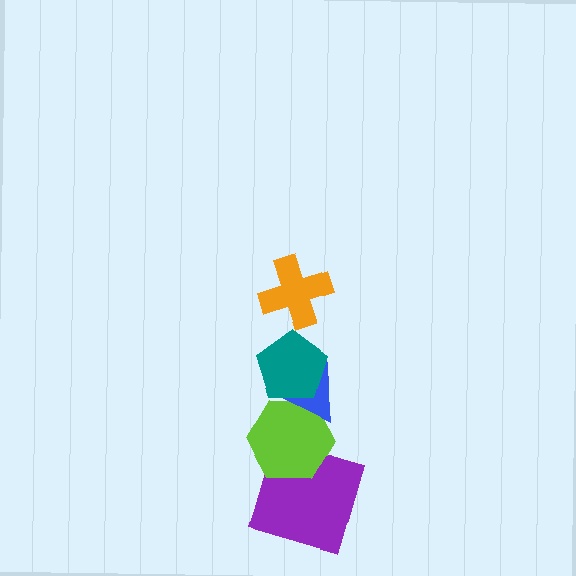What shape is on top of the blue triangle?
The teal pentagon is on top of the blue triangle.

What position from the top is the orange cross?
The orange cross is 1st from the top.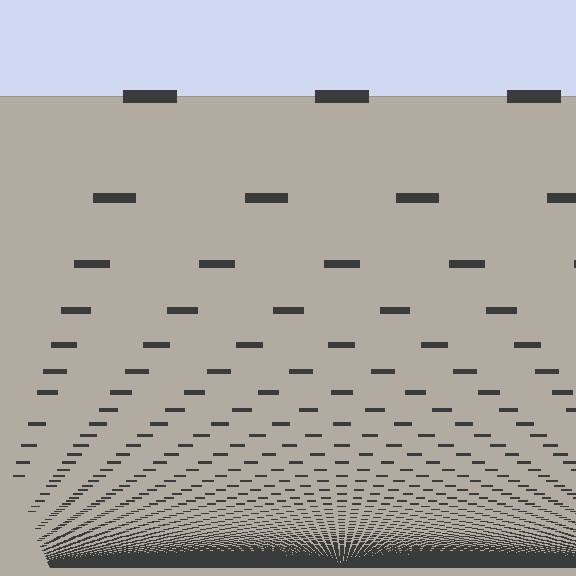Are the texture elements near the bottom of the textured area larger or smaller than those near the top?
Smaller. The gradient is inverted — elements near the bottom are smaller and denser.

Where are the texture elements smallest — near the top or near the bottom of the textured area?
Near the bottom.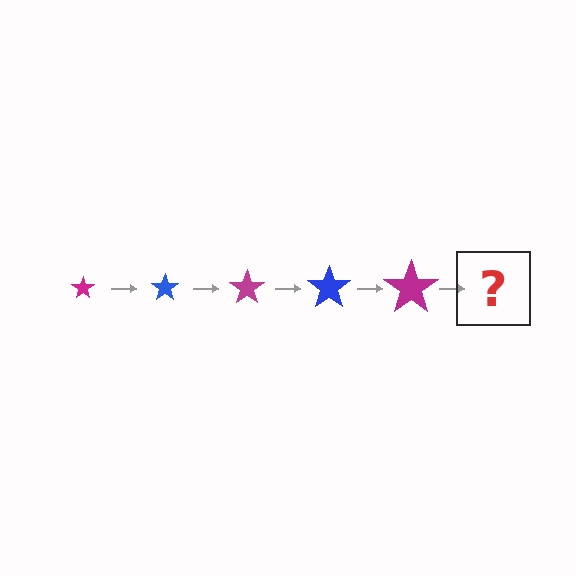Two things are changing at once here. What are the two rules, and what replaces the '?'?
The two rules are that the star grows larger each step and the color cycles through magenta and blue. The '?' should be a blue star, larger than the previous one.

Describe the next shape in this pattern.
It should be a blue star, larger than the previous one.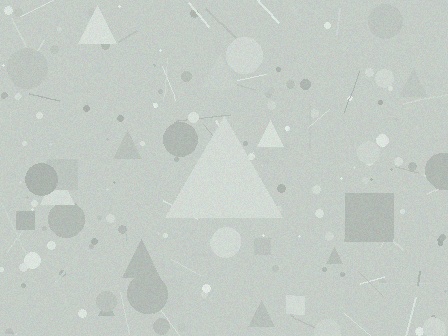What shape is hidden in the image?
A triangle is hidden in the image.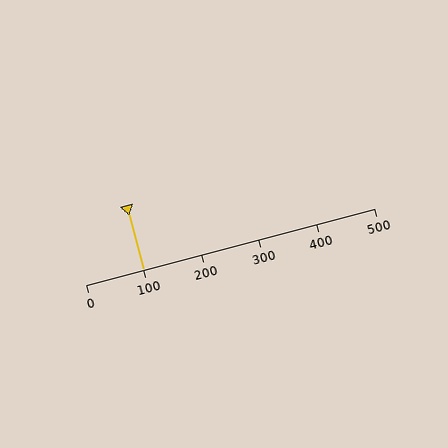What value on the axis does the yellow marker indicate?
The marker indicates approximately 100.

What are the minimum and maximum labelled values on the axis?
The axis runs from 0 to 500.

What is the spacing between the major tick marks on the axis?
The major ticks are spaced 100 apart.